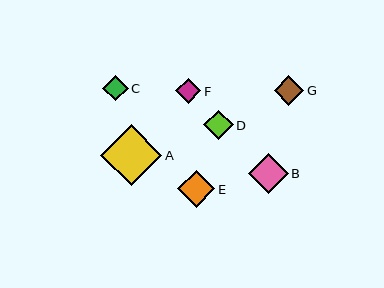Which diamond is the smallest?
Diamond C is the smallest with a size of approximately 25 pixels.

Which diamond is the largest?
Diamond A is the largest with a size of approximately 61 pixels.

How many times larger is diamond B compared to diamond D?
Diamond B is approximately 1.4 times the size of diamond D.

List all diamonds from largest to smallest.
From largest to smallest: A, B, E, D, G, F, C.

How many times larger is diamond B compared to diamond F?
Diamond B is approximately 1.5 times the size of diamond F.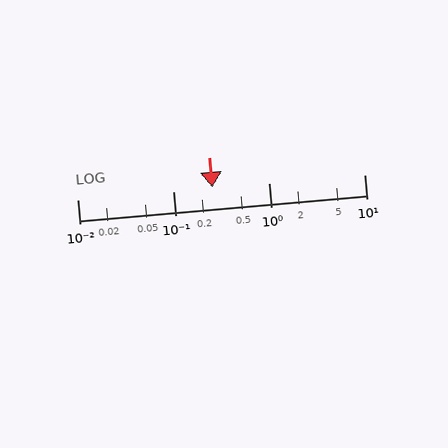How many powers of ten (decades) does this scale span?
The scale spans 3 decades, from 0.01 to 10.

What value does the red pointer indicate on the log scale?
The pointer indicates approximately 0.26.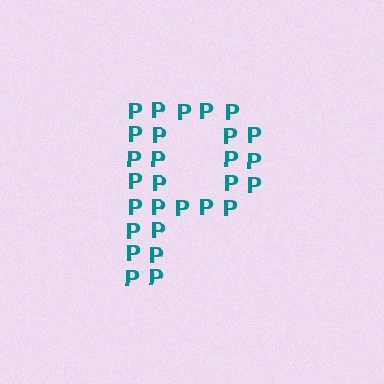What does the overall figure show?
The overall figure shows the letter P.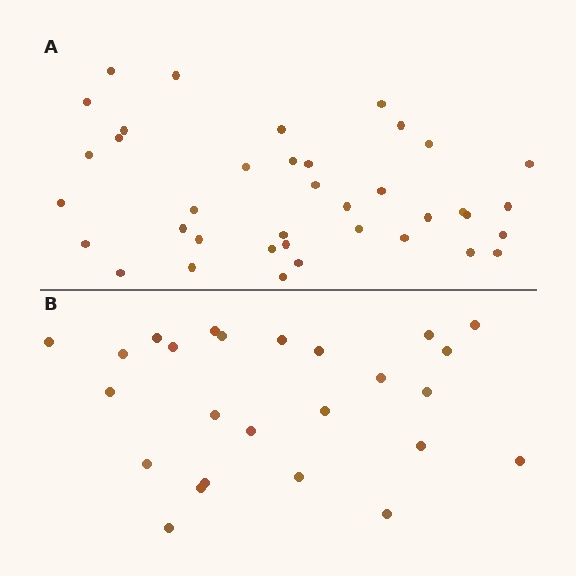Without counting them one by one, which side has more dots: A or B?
Region A (the top region) has more dots.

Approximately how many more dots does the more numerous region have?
Region A has approximately 15 more dots than region B.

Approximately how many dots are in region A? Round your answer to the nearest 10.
About 40 dots. (The exact count is 38, which rounds to 40.)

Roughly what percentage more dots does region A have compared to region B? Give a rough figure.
About 50% more.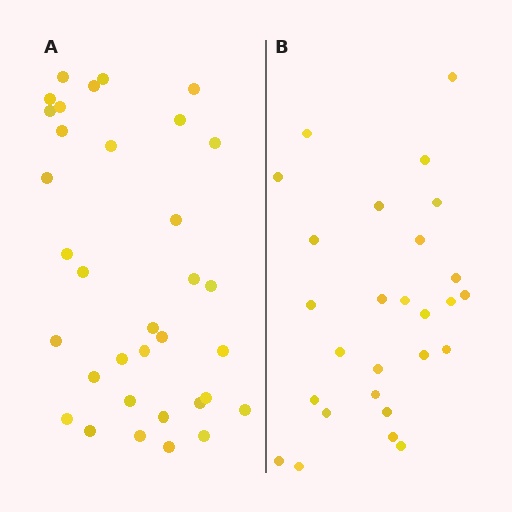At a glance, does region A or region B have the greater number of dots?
Region A (the left region) has more dots.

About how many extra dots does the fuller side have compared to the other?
Region A has roughly 8 or so more dots than region B.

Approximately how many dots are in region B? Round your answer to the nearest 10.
About 30 dots. (The exact count is 27, which rounds to 30.)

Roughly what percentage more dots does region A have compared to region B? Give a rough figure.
About 25% more.